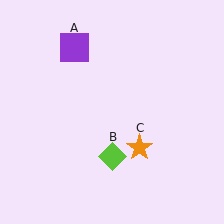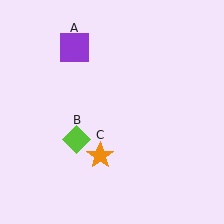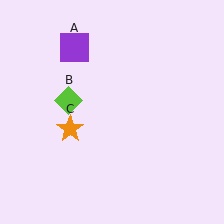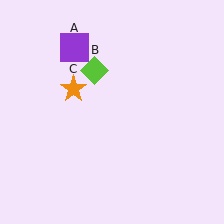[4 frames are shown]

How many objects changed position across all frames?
2 objects changed position: lime diamond (object B), orange star (object C).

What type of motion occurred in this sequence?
The lime diamond (object B), orange star (object C) rotated clockwise around the center of the scene.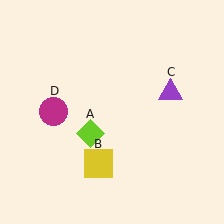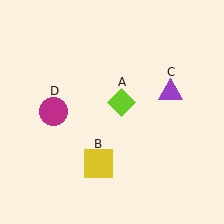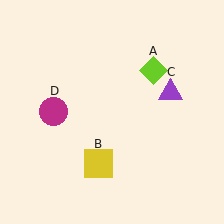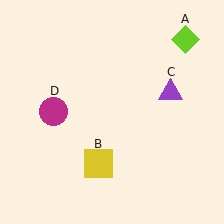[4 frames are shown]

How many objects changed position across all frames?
1 object changed position: lime diamond (object A).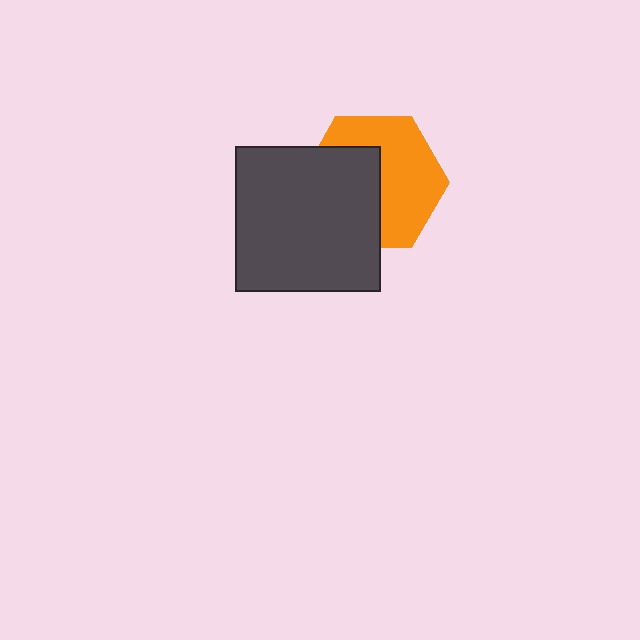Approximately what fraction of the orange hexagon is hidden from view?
Roughly 46% of the orange hexagon is hidden behind the dark gray square.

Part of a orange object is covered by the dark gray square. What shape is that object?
It is a hexagon.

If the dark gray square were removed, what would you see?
You would see the complete orange hexagon.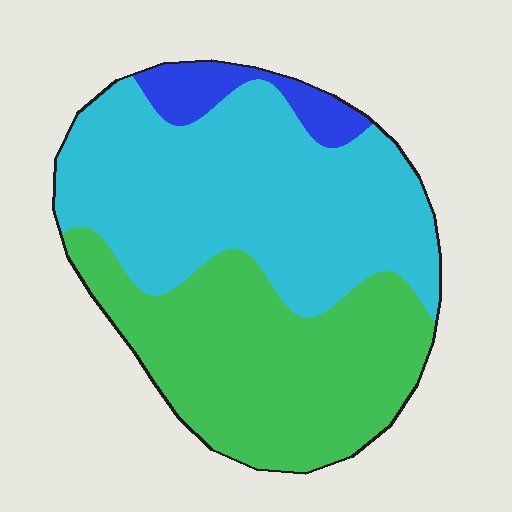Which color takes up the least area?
Blue, at roughly 5%.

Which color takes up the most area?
Cyan, at roughly 50%.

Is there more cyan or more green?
Cyan.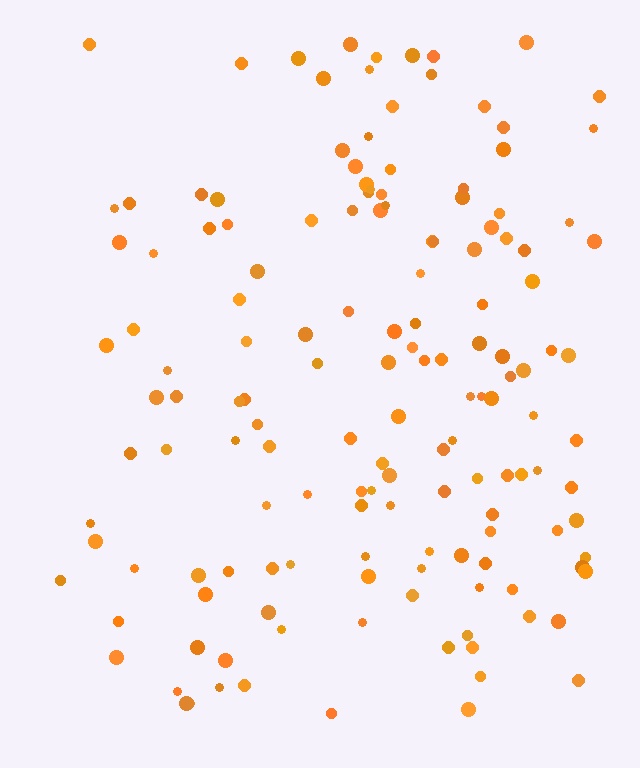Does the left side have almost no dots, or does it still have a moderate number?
Still a moderate number, just noticeably fewer than the right.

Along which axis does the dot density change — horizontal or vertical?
Horizontal.